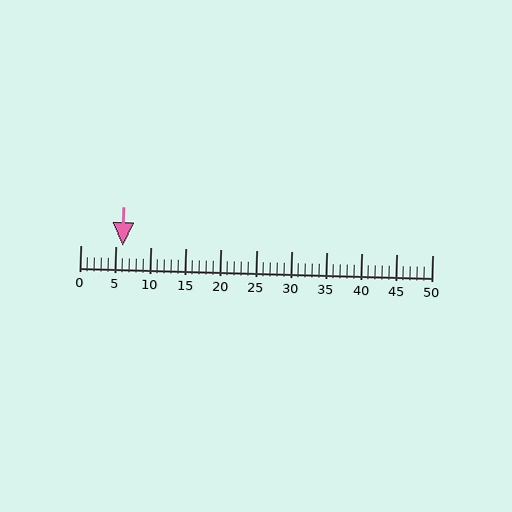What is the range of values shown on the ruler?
The ruler shows values from 0 to 50.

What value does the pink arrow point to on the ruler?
The pink arrow points to approximately 6.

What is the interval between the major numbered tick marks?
The major tick marks are spaced 5 units apart.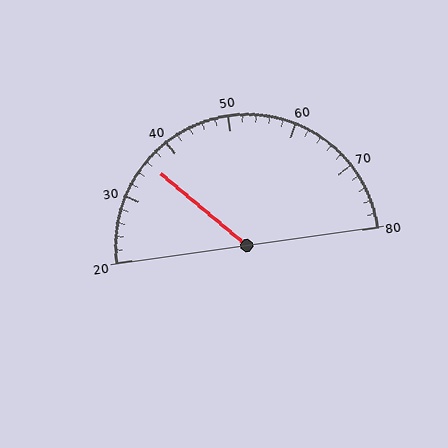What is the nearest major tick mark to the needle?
The nearest major tick mark is 40.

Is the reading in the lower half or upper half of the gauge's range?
The reading is in the lower half of the range (20 to 80).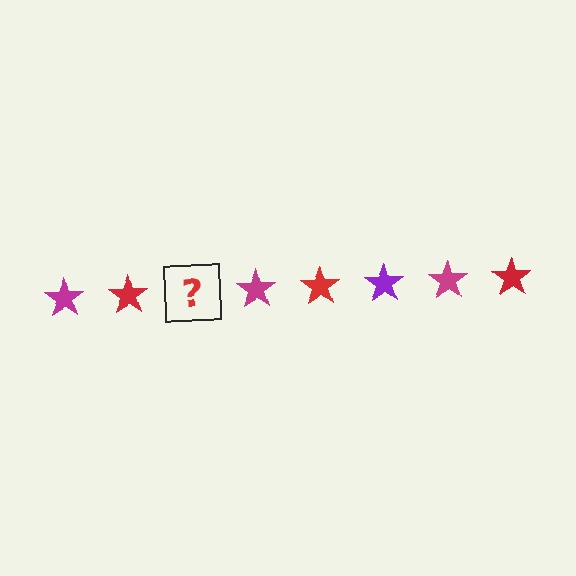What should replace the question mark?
The question mark should be replaced with a purple star.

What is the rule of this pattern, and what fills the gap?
The rule is that the pattern cycles through magenta, red, purple stars. The gap should be filled with a purple star.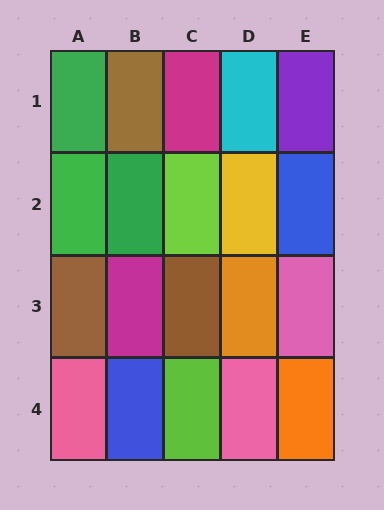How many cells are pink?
3 cells are pink.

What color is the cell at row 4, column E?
Orange.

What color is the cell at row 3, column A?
Brown.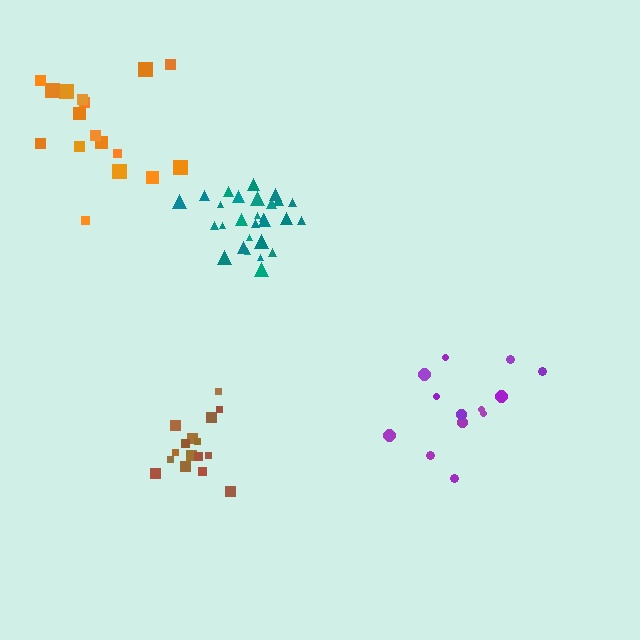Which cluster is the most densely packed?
Teal.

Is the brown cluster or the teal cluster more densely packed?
Teal.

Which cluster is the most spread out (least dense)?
Purple.